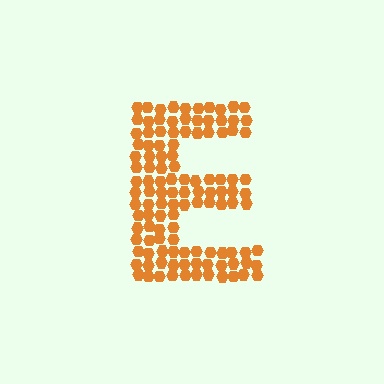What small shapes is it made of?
It is made of small hexagons.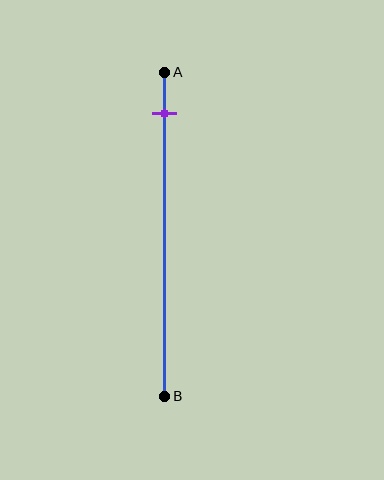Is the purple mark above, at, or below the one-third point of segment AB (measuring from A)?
The purple mark is above the one-third point of segment AB.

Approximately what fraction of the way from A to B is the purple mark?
The purple mark is approximately 15% of the way from A to B.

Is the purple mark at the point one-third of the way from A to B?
No, the mark is at about 15% from A, not at the 33% one-third point.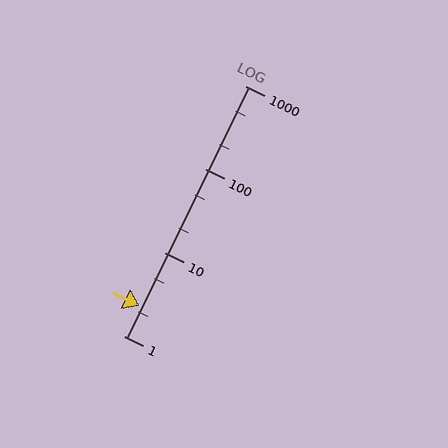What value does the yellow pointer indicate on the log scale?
The pointer indicates approximately 2.3.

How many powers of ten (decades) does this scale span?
The scale spans 3 decades, from 1 to 1000.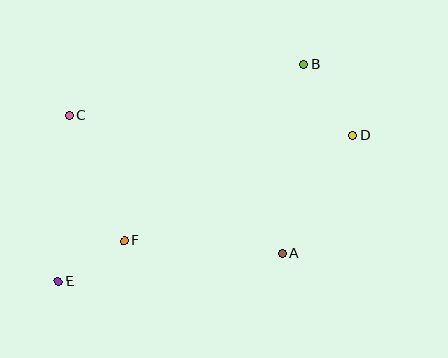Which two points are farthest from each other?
Points D and E are farthest from each other.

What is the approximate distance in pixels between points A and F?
The distance between A and F is approximately 158 pixels.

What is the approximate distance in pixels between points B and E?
The distance between B and E is approximately 328 pixels.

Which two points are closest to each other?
Points E and F are closest to each other.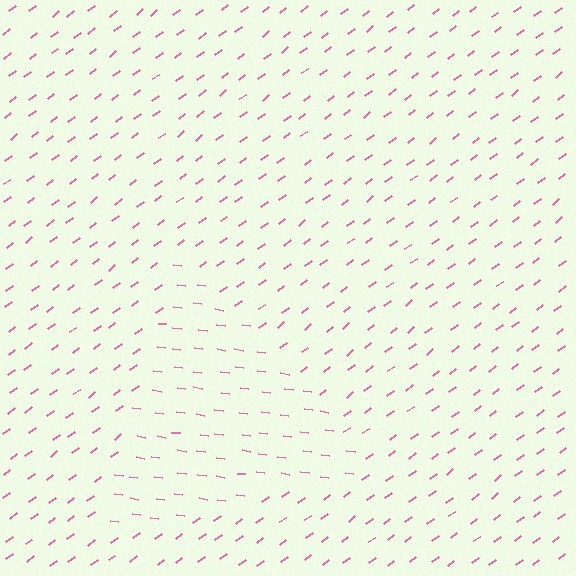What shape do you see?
I see a triangle.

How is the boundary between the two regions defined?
The boundary is defined purely by a change in line orientation (approximately 45 degrees difference). All lines are the same color and thickness.